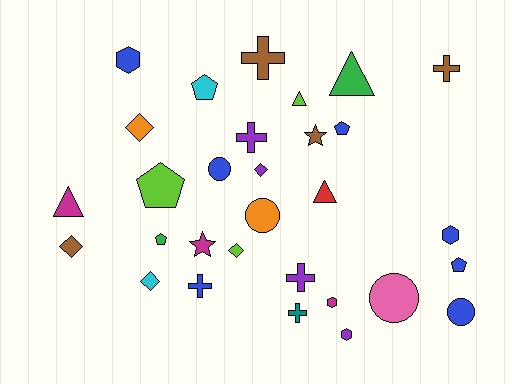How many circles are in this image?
There are 4 circles.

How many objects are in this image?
There are 30 objects.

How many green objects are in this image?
There are 2 green objects.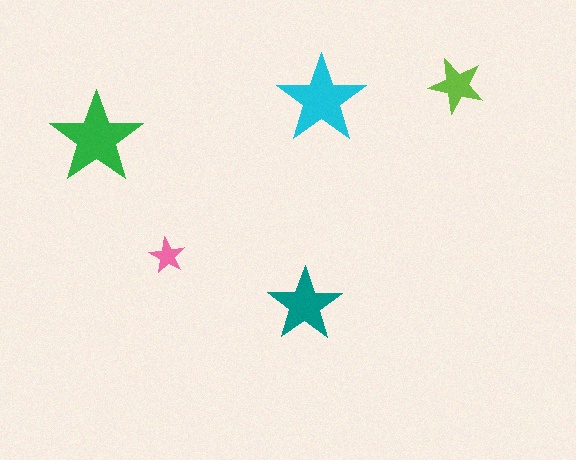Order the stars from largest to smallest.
the green one, the cyan one, the teal one, the lime one, the pink one.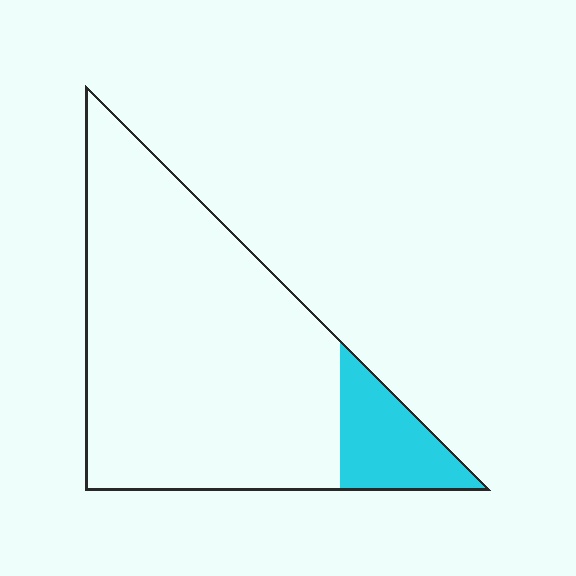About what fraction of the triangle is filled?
About one eighth (1/8).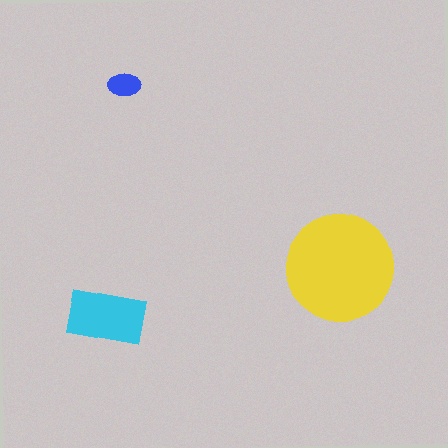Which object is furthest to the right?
The yellow circle is rightmost.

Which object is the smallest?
The blue ellipse.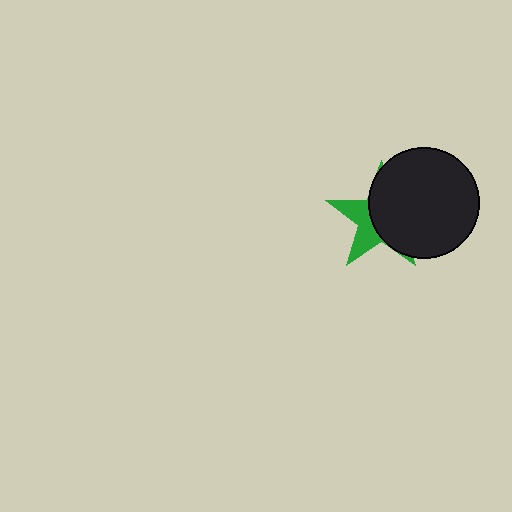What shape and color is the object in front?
The object in front is a black circle.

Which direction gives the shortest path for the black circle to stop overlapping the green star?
Moving right gives the shortest separation.